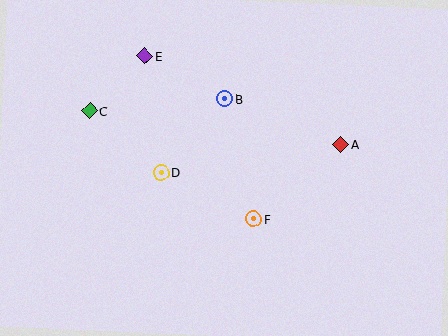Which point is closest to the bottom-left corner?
Point D is closest to the bottom-left corner.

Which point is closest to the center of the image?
Point F at (254, 219) is closest to the center.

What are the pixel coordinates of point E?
Point E is at (144, 56).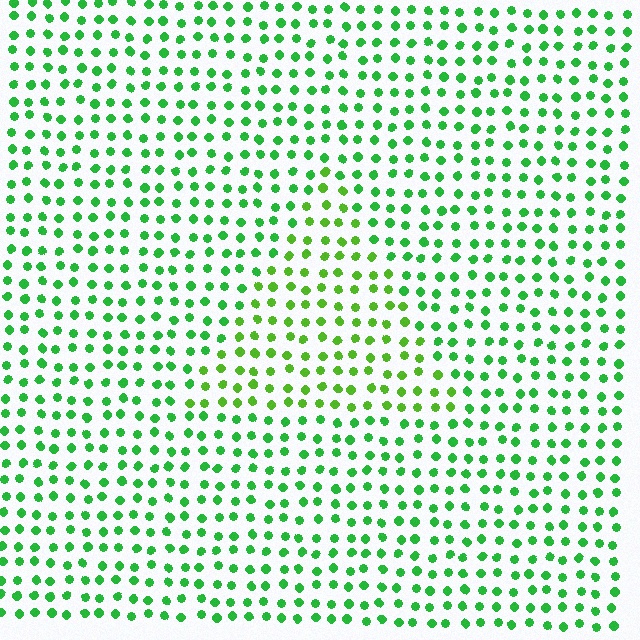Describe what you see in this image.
The image is filled with small green elements in a uniform arrangement. A triangle-shaped region is visible where the elements are tinted to a slightly different hue, forming a subtle color boundary.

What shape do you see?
I see a triangle.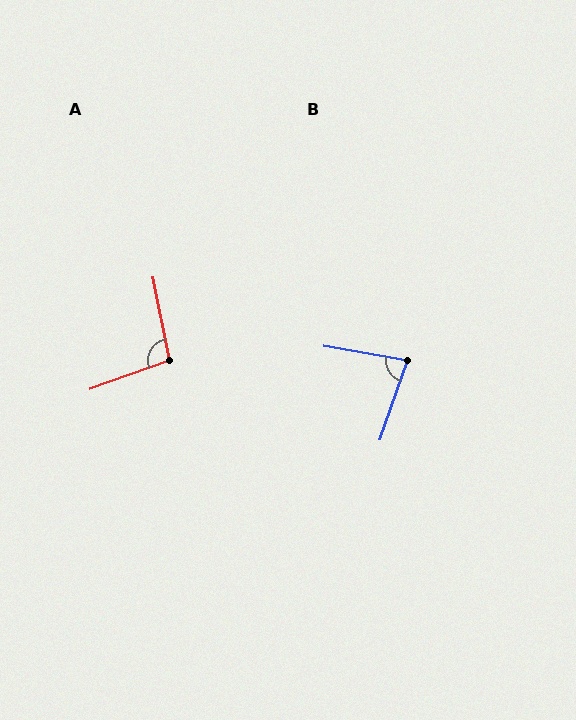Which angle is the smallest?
B, at approximately 81 degrees.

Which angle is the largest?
A, at approximately 98 degrees.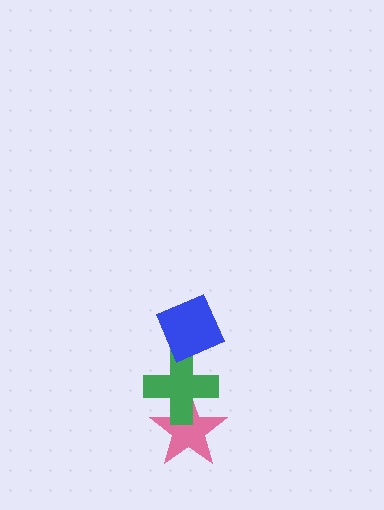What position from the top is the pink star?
The pink star is 3rd from the top.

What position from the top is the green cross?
The green cross is 2nd from the top.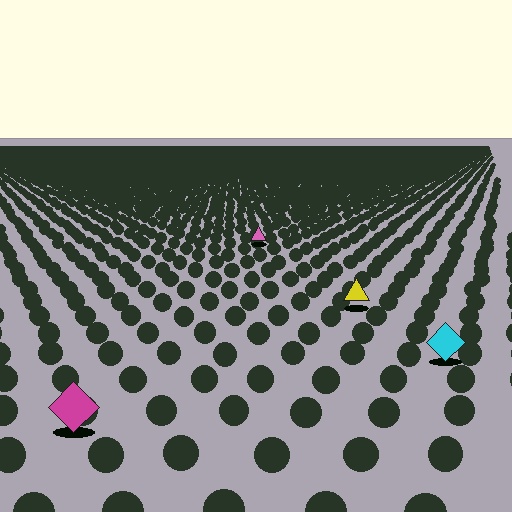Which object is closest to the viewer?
The magenta diamond is closest. The texture marks near it are larger and more spread out.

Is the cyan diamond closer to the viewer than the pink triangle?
Yes. The cyan diamond is closer — you can tell from the texture gradient: the ground texture is coarser near it.